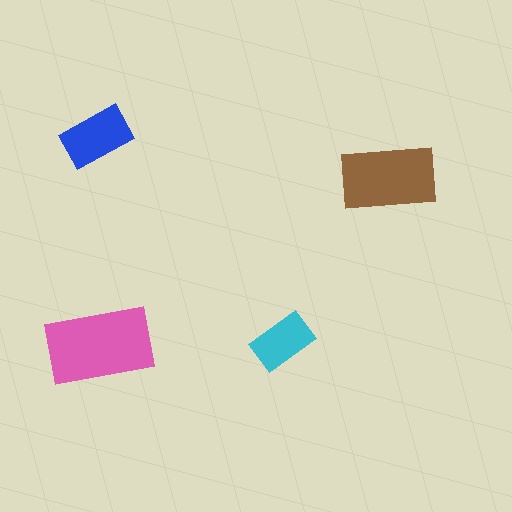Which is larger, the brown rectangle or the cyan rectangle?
The brown one.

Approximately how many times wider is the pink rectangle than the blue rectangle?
About 1.5 times wider.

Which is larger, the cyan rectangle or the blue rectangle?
The blue one.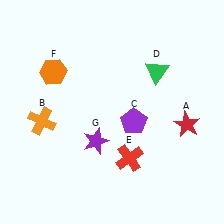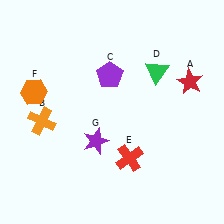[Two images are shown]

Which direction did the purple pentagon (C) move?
The purple pentagon (C) moved up.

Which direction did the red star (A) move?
The red star (A) moved up.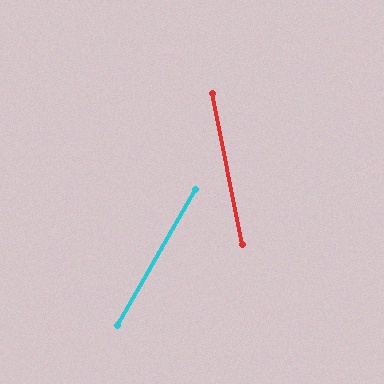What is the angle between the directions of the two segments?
Approximately 41 degrees.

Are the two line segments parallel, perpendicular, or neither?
Neither parallel nor perpendicular — they differ by about 41°.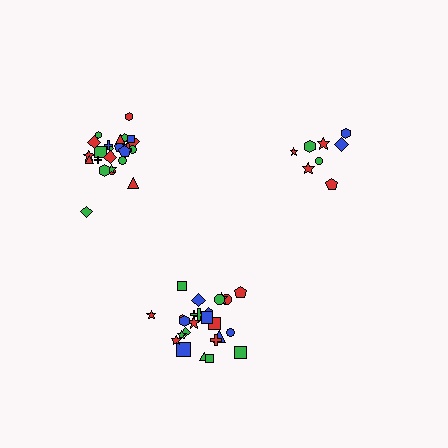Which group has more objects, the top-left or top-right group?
The top-left group.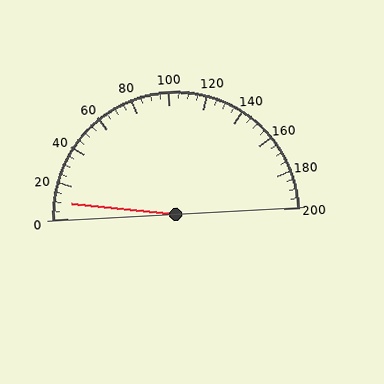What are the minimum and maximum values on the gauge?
The gauge ranges from 0 to 200.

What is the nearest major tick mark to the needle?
The nearest major tick mark is 0.